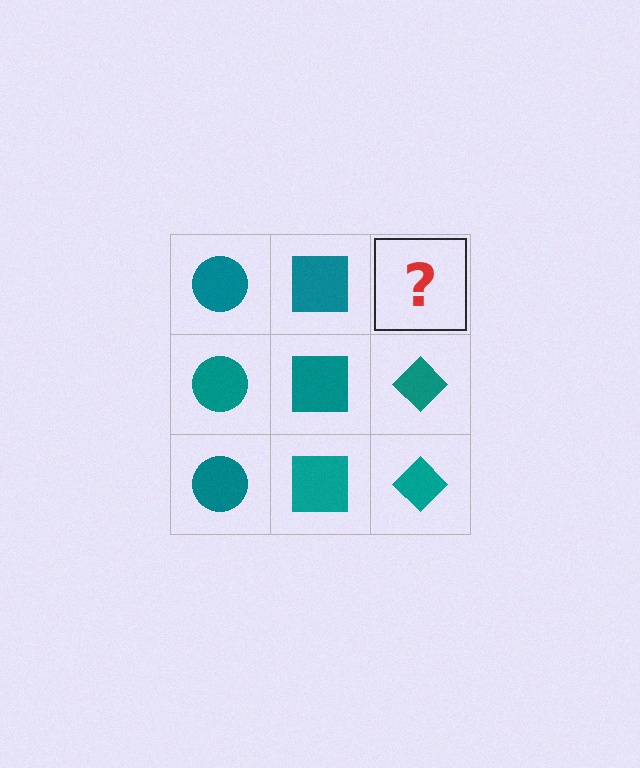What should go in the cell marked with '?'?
The missing cell should contain a teal diamond.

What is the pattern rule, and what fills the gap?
The rule is that each column has a consistent shape. The gap should be filled with a teal diamond.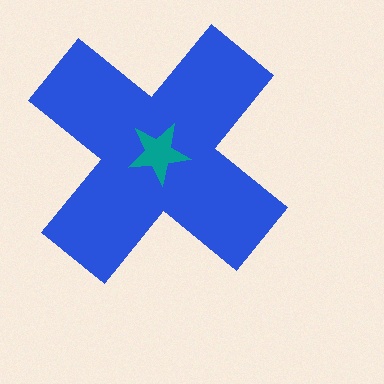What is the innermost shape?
The teal star.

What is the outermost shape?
The blue cross.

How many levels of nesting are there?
2.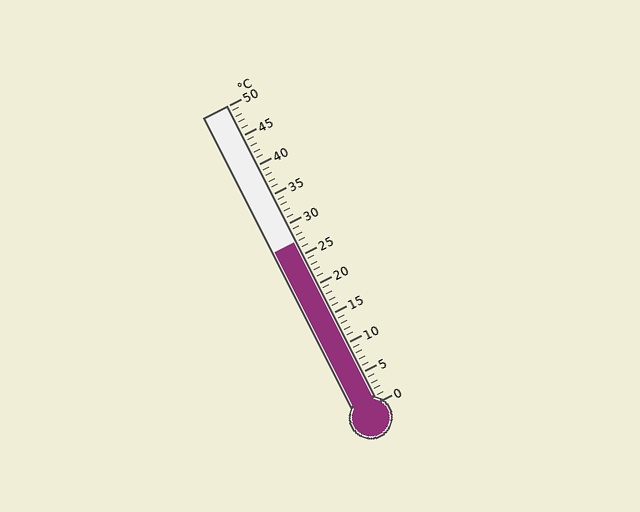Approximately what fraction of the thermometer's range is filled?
The thermometer is filled to approximately 55% of its range.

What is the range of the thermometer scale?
The thermometer scale ranges from 0°C to 50°C.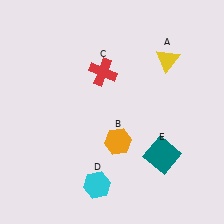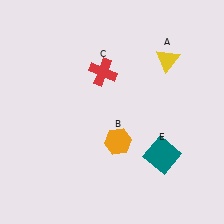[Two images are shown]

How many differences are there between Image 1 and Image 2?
There is 1 difference between the two images.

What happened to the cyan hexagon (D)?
The cyan hexagon (D) was removed in Image 2. It was in the bottom-left area of Image 1.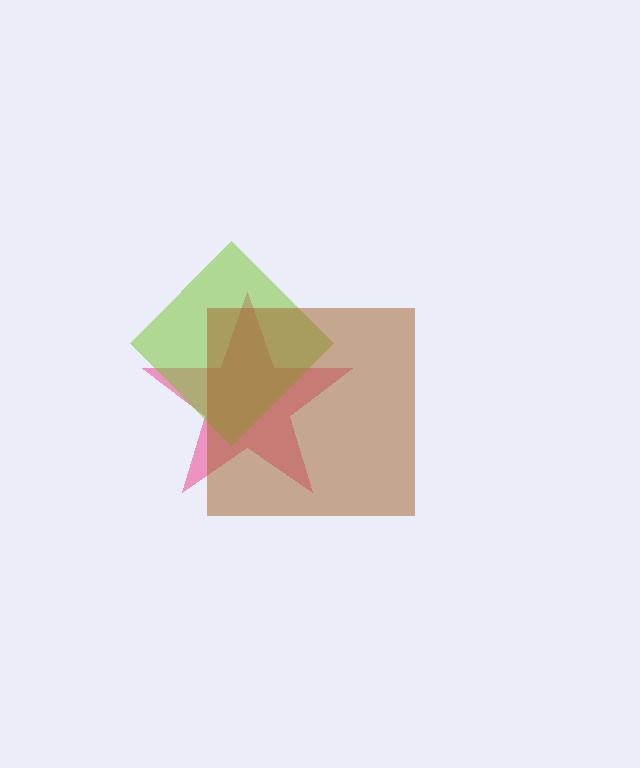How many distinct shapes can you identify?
There are 3 distinct shapes: a pink star, a lime diamond, a brown square.